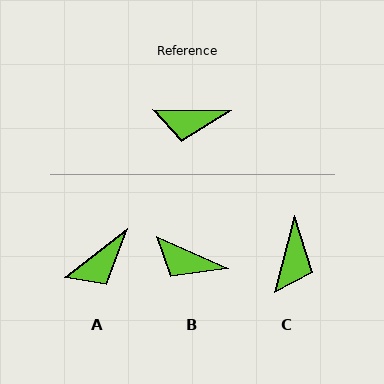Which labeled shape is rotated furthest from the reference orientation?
C, about 76 degrees away.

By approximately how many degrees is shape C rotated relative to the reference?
Approximately 76 degrees counter-clockwise.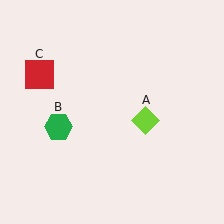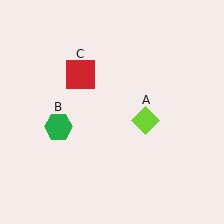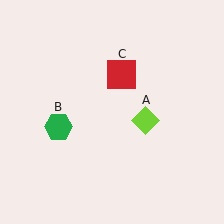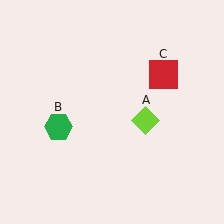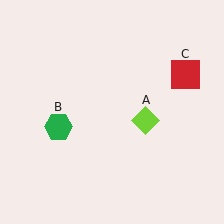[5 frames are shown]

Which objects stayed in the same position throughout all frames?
Lime diamond (object A) and green hexagon (object B) remained stationary.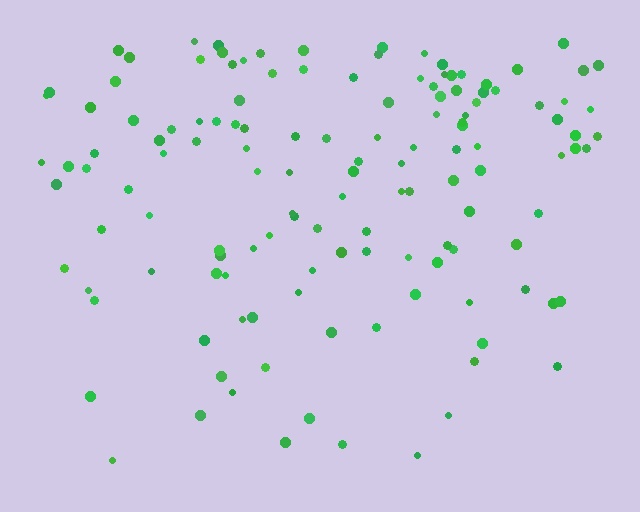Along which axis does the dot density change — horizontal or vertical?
Vertical.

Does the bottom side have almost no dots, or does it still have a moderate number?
Still a moderate number, just noticeably fewer than the top.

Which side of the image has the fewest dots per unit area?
The bottom.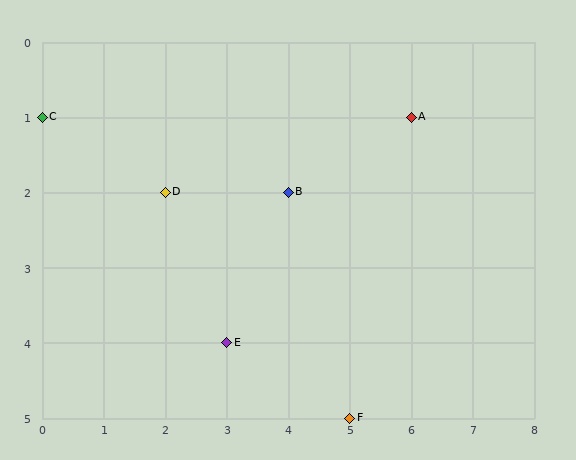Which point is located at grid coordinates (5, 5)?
Point F is at (5, 5).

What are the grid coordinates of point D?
Point D is at grid coordinates (2, 2).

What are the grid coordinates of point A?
Point A is at grid coordinates (6, 1).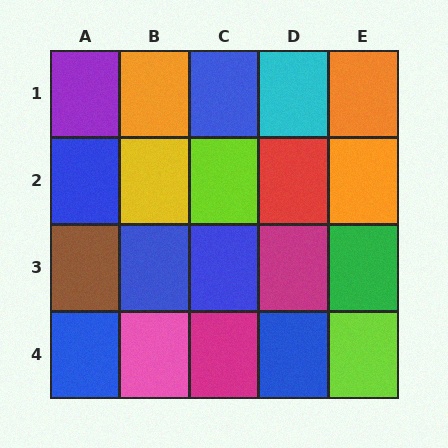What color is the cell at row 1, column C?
Blue.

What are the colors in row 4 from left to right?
Blue, pink, magenta, blue, lime.